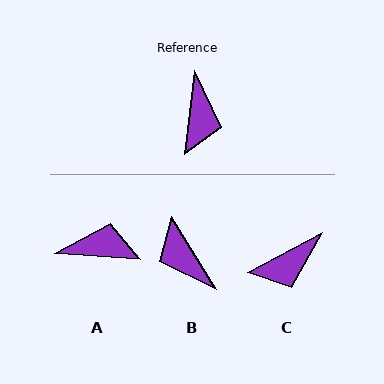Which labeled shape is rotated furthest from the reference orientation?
B, about 141 degrees away.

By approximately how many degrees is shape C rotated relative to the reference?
Approximately 55 degrees clockwise.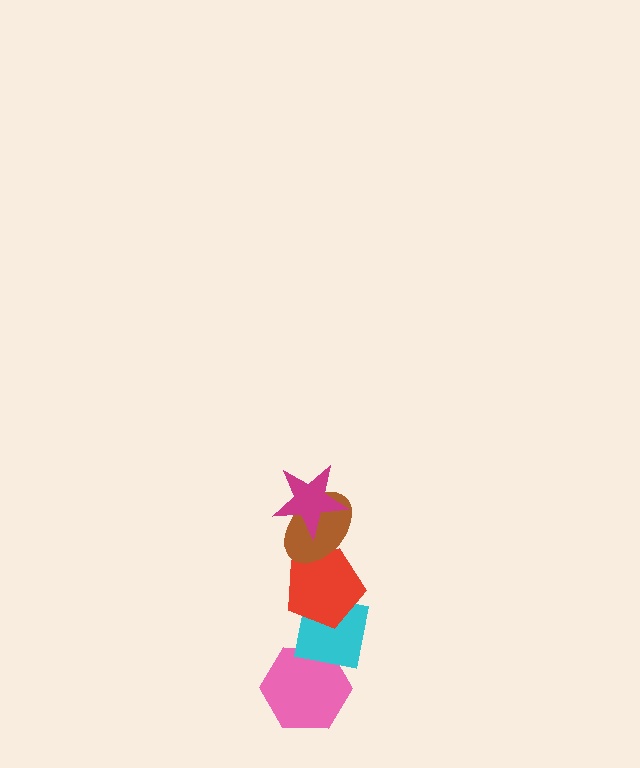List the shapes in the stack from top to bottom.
From top to bottom: the magenta star, the brown ellipse, the red pentagon, the cyan square, the pink hexagon.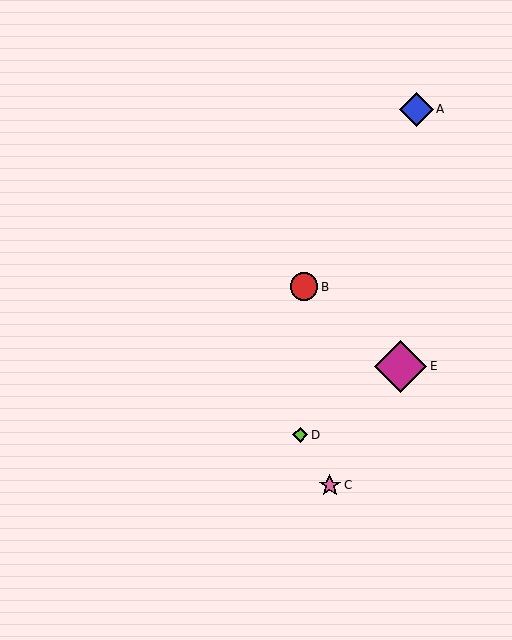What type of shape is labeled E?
Shape E is a magenta diamond.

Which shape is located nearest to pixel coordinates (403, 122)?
The blue diamond (labeled A) at (417, 109) is nearest to that location.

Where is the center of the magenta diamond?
The center of the magenta diamond is at (401, 366).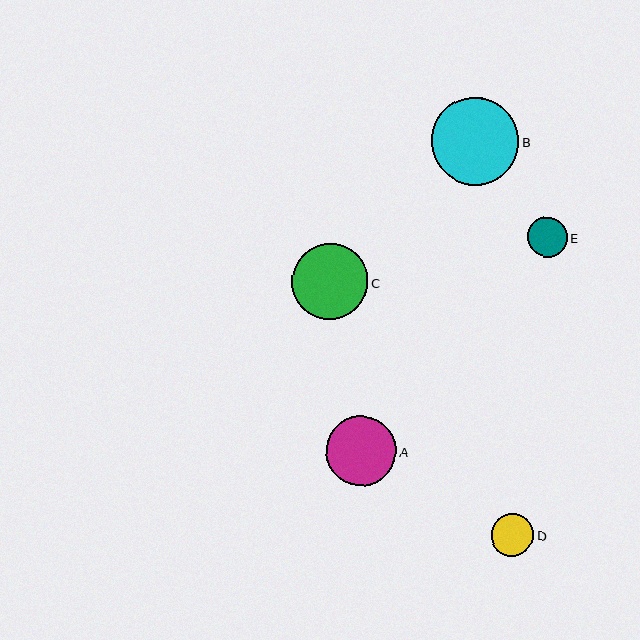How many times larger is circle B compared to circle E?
Circle B is approximately 2.2 times the size of circle E.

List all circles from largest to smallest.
From largest to smallest: B, C, A, D, E.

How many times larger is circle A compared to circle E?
Circle A is approximately 1.8 times the size of circle E.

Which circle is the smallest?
Circle E is the smallest with a size of approximately 40 pixels.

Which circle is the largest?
Circle B is the largest with a size of approximately 88 pixels.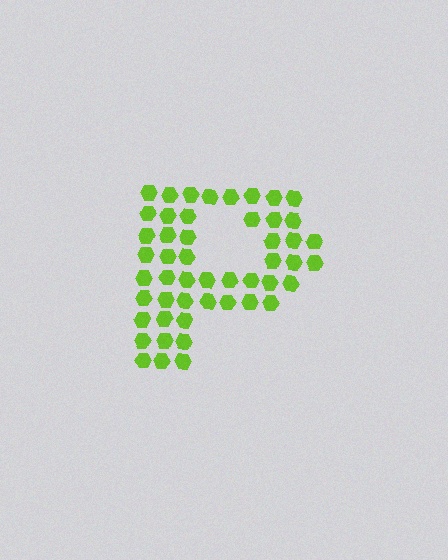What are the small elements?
The small elements are hexagons.